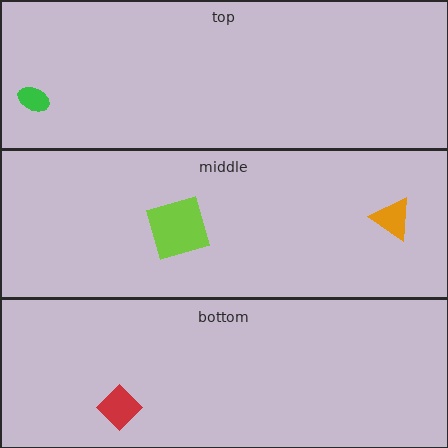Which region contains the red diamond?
The bottom region.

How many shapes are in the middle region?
2.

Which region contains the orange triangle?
The middle region.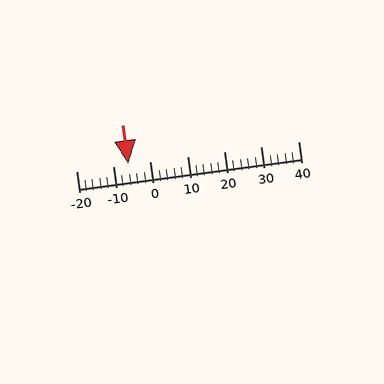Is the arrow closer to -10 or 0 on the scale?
The arrow is closer to -10.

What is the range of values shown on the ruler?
The ruler shows values from -20 to 40.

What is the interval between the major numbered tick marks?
The major tick marks are spaced 10 units apart.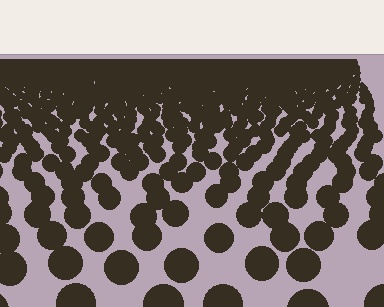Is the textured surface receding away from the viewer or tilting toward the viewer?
The surface is receding away from the viewer. Texture elements get smaller and denser toward the top.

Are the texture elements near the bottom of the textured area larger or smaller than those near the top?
Larger. Near the bottom, elements are closer to the viewer and appear at a bigger on-screen size.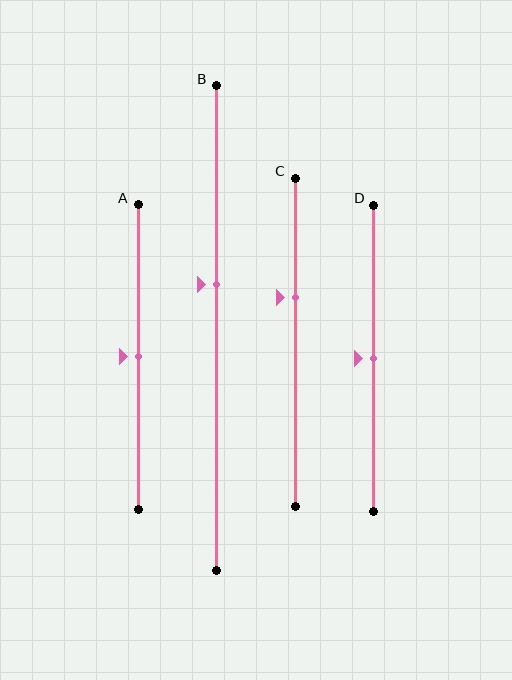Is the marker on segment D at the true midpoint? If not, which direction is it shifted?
Yes, the marker on segment D is at the true midpoint.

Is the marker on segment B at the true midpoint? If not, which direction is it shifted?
No, the marker on segment B is shifted upward by about 9% of the segment length.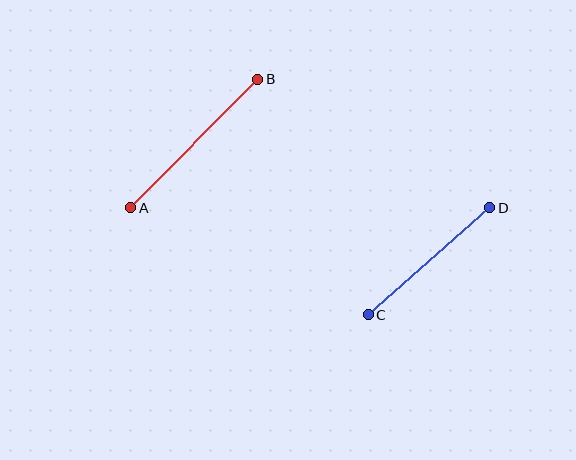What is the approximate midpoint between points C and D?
The midpoint is at approximately (429, 261) pixels.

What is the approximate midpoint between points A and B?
The midpoint is at approximately (194, 144) pixels.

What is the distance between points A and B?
The distance is approximately 181 pixels.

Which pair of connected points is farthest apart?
Points A and B are farthest apart.